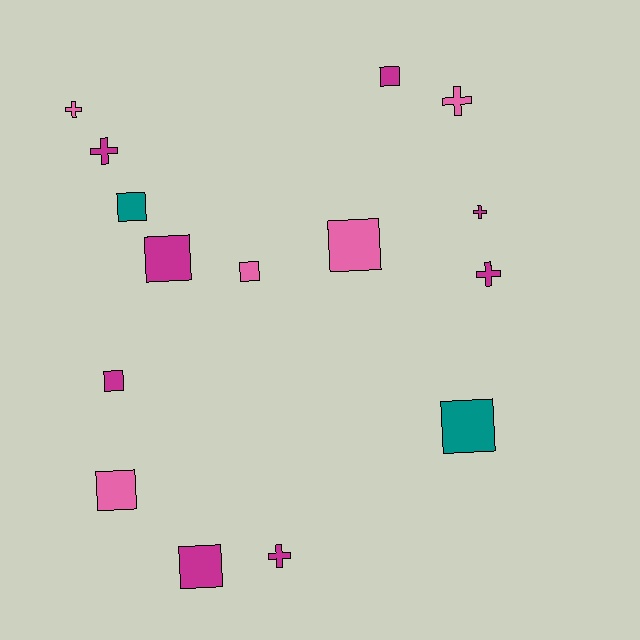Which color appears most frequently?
Magenta, with 8 objects.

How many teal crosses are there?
There are no teal crosses.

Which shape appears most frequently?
Square, with 9 objects.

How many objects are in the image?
There are 15 objects.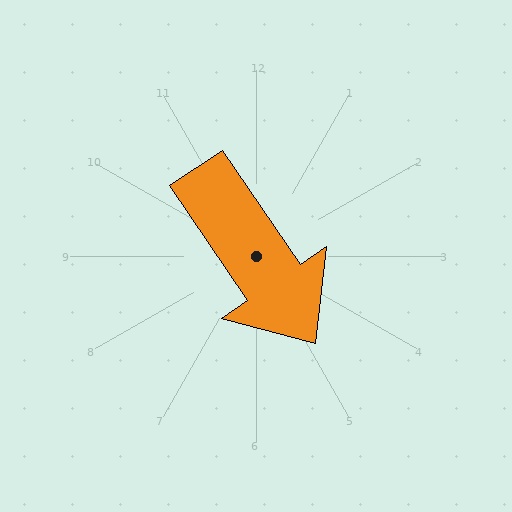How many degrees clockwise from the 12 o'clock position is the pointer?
Approximately 146 degrees.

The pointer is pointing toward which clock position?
Roughly 5 o'clock.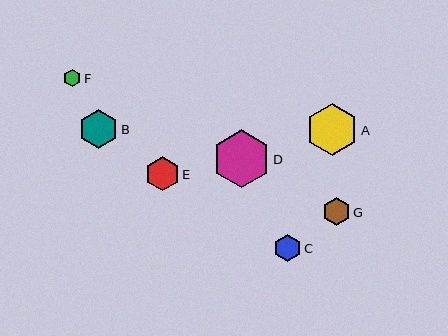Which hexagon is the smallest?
Hexagon F is the smallest with a size of approximately 17 pixels.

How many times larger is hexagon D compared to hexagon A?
Hexagon D is approximately 1.1 times the size of hexagon A.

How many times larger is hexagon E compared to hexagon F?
Hexagon E is approximately 2.0 times the size of hexagon F.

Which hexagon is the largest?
Hexagon D is the largest with a size of approximately 58 pixels.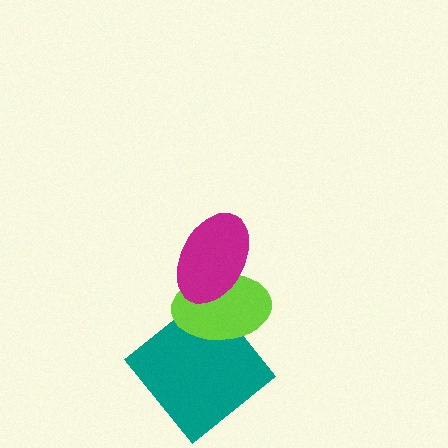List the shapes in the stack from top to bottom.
From top to bottom: the magenta ellipse, the lime ellipse, the teal diamond.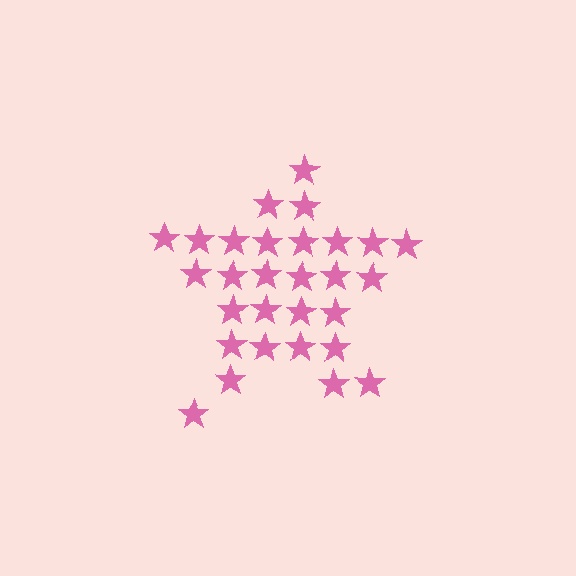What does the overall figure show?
The overall figure shows a star.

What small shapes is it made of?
It is made of small stars.